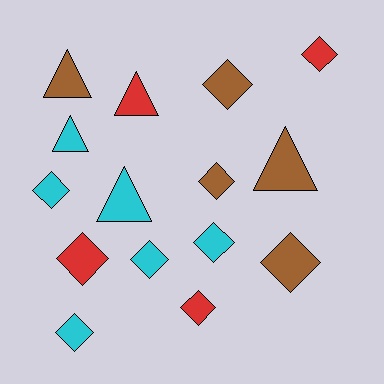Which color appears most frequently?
Cyan, with 6 objects.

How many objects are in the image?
There are 15 objects.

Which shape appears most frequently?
Diamond, with 10 objects.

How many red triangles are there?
There is 1 red triangle.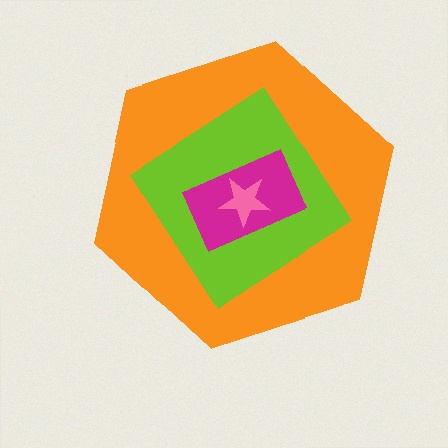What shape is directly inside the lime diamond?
The magenta rectangle.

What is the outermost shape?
The orange hexagon.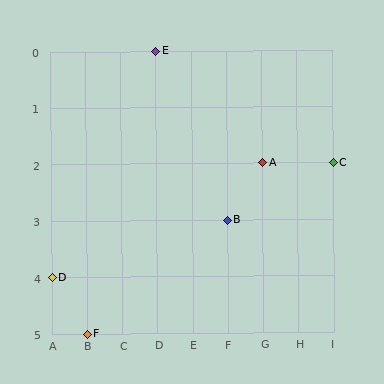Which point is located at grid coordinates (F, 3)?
Point B is at (F, 3).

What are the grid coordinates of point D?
Point D is at grid coordinates (A, 4).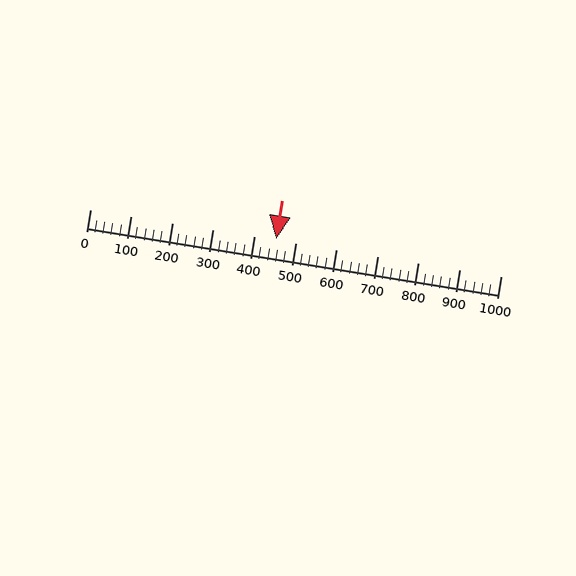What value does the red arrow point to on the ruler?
The red arrow points to approximately 452.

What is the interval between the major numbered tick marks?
The major tick marks are spaced 100 units apart.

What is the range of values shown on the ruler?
The ruler shows values from 0 to 1000.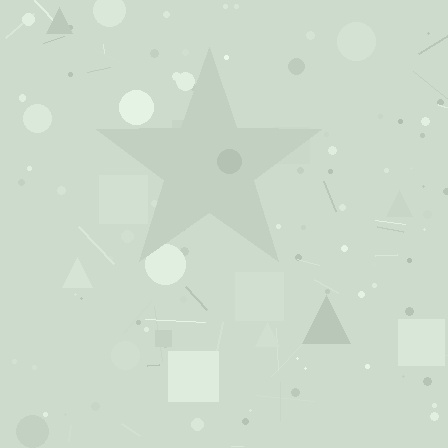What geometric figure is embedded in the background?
A star is embedded in the background.